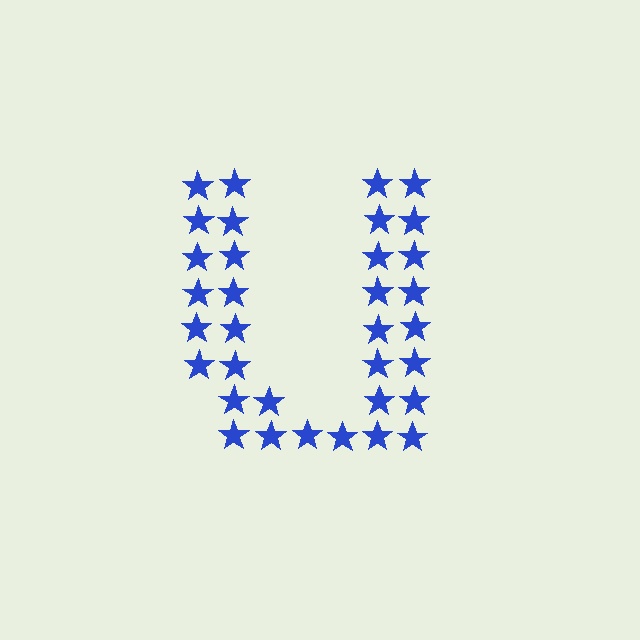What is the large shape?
The large shape is the letter U.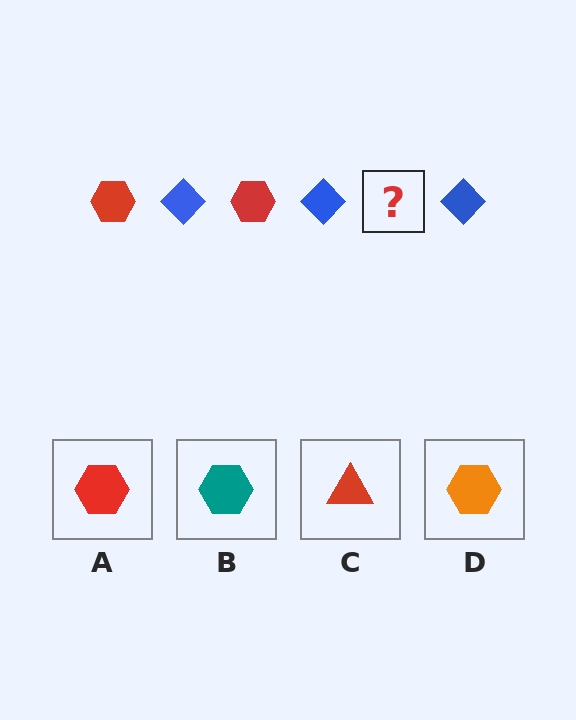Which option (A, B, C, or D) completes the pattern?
A.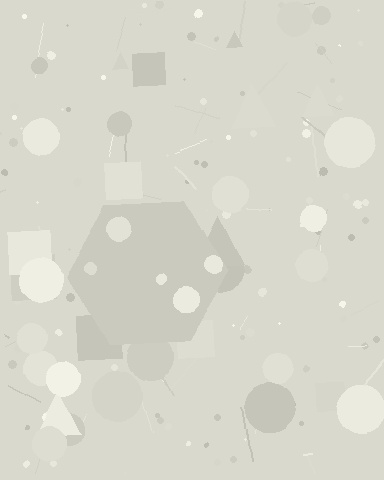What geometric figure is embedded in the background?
A hexagon is embedded in the background.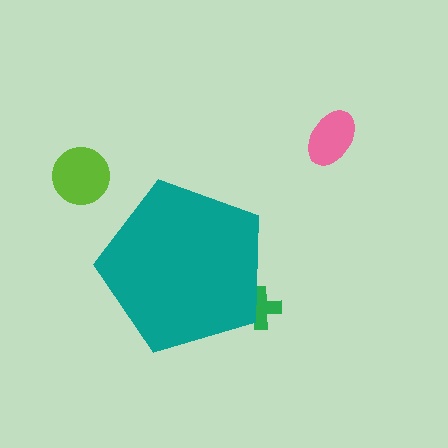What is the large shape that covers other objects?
A teal pentagon.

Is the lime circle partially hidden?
No, the lime circle is fully visible.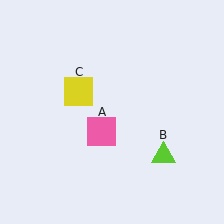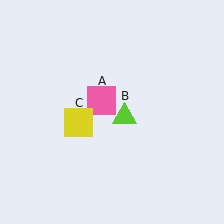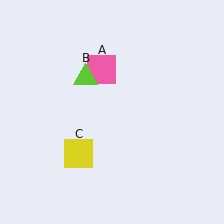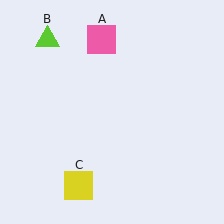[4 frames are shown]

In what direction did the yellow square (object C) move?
The yellow square (object C) moved down.